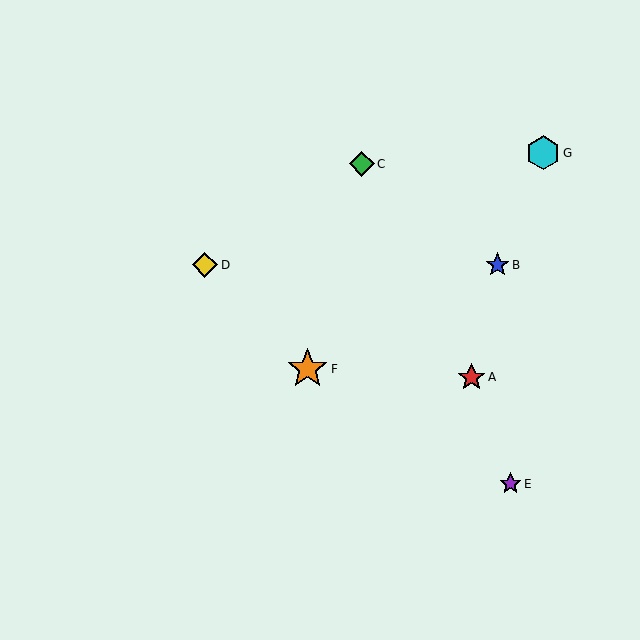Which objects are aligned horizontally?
Objects B, D are aligned horizontally.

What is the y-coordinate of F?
Object F is at y≈369.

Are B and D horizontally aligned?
Yes, both are at y≈265.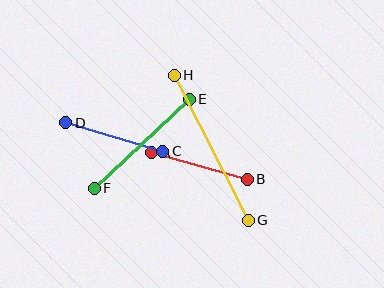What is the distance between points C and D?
The distance is approximately 101 pixels.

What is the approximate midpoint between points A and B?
The midpoint is at approximately (200, 166) pixels.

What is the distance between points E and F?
The distance is approximately 130 pixels.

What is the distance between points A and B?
The distance is approximately 99 pixels.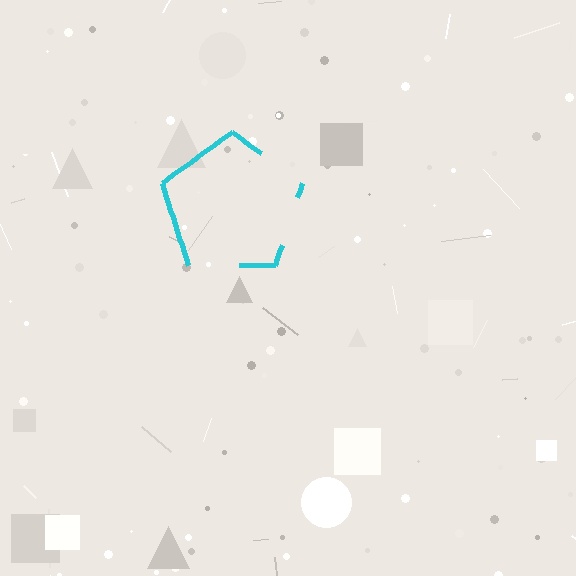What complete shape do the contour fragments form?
The contour fragments form a pentagon.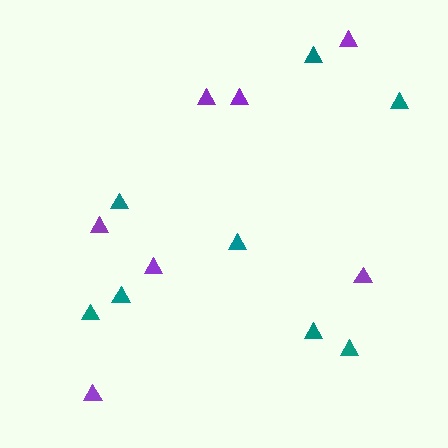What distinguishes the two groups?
There are 2 groups: one group of purple triangles (7) and one group of teal triangles (8).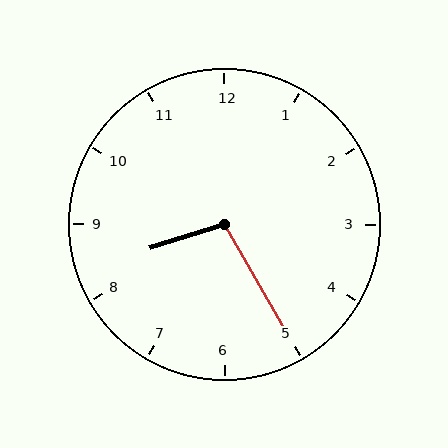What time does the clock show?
8:25.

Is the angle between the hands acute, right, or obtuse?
It is obtuse.